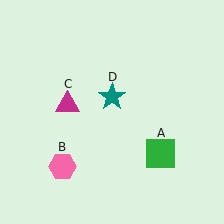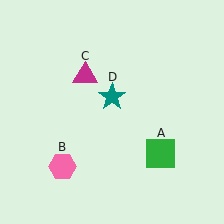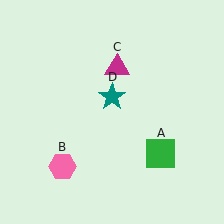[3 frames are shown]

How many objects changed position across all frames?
1 object changed position: magenta triangle (object C).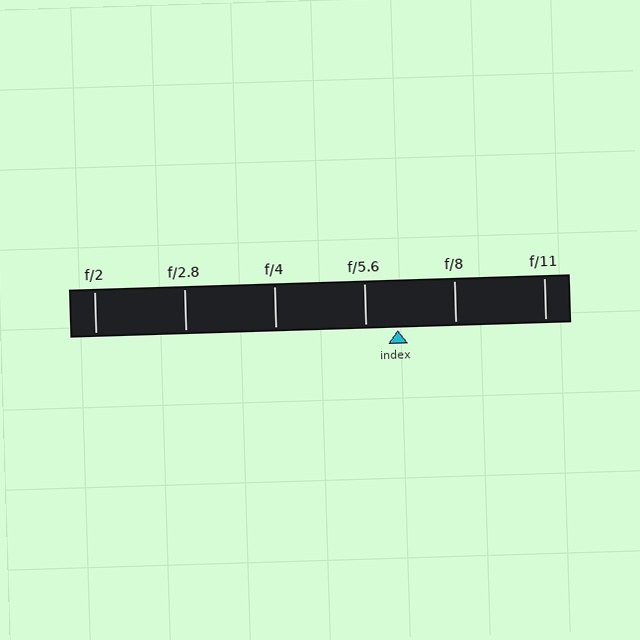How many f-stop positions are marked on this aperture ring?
There are 6 f-stop positions marked.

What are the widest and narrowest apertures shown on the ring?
The widest aperture shown is f/2 and the narrowest is f/11.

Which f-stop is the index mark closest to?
The index mark is closest to f/5.6.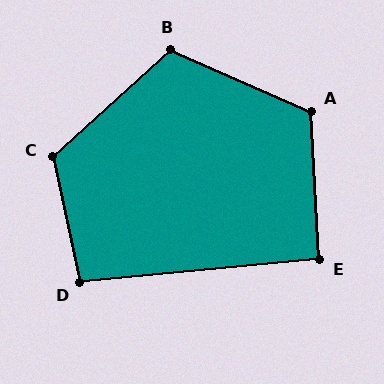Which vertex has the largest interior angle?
C, at approximately 120 degrees.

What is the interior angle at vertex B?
Approximately 114 degrees (obtuse).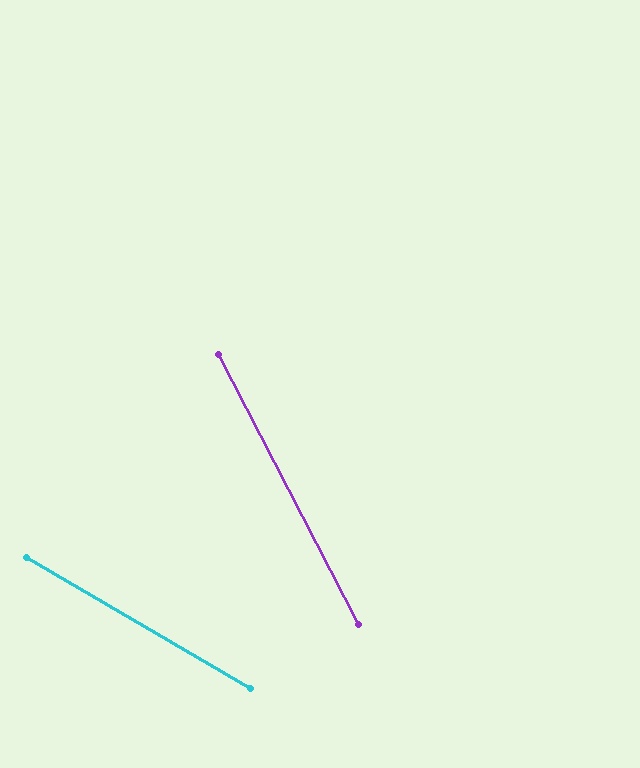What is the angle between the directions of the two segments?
Approximately 32 degrees.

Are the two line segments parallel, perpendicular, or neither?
Neither parallel nor perpendicular — they differ by about 32°.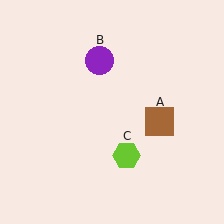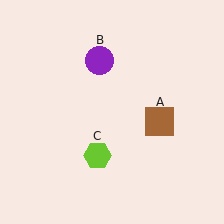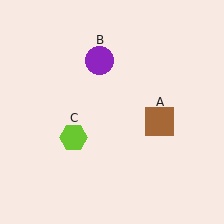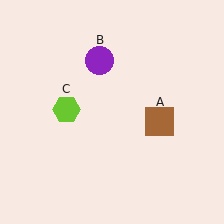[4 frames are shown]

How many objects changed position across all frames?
1 object changed position: lime hexagon (object C).